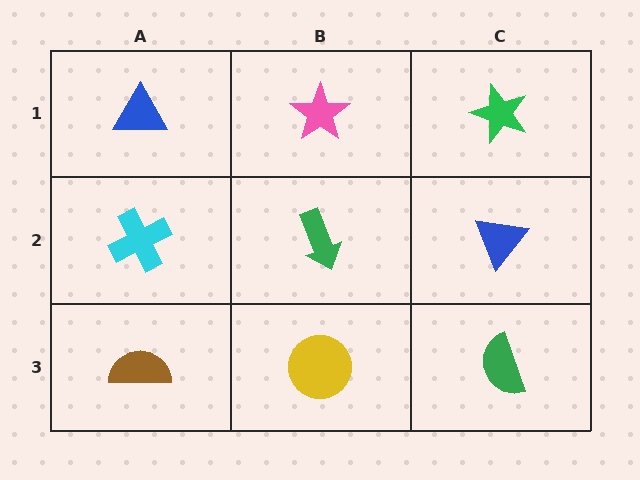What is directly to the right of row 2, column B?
A blue triangle.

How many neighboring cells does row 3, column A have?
2.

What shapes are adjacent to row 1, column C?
A blue triangle (row 2, column C), a pink star (row 1, column B).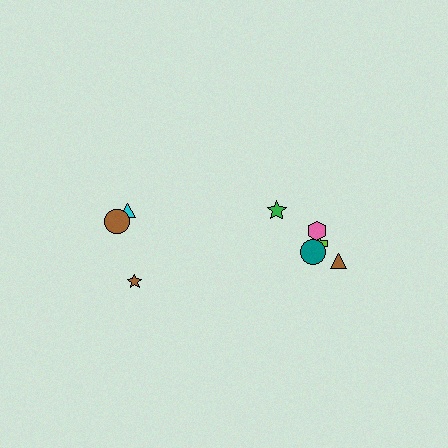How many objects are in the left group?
There are 3 objects.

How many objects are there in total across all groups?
There are 8 objects.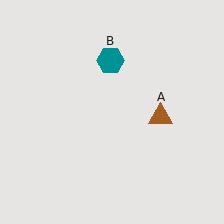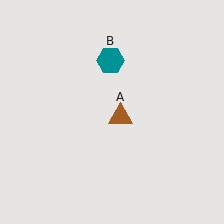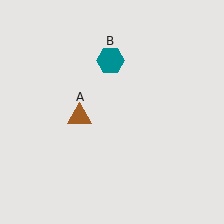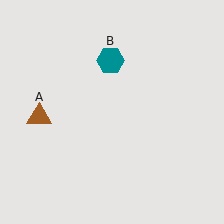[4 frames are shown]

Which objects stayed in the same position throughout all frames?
Teal hexagon (object B) remained stationary.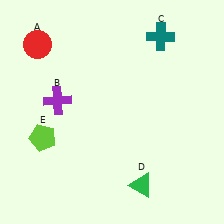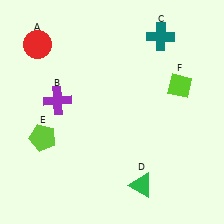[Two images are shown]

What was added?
A lime diamond (F) was added in Image 2.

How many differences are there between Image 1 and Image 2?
There is 1 difference between the two images.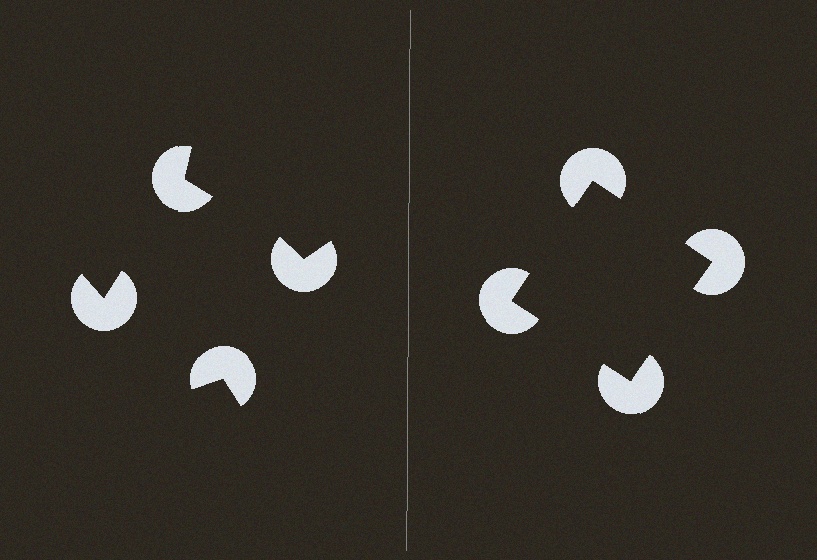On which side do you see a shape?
An illusory square appears on the right side. On the left side the wedge cuts are rotated, so no coherent shape forms.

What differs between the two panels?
The pac-man discs are positioned identically on both sides; only the wedge orientations differ. On the right they align to a square; on the left they are misaligned.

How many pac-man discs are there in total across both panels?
8 — 4 on each side.